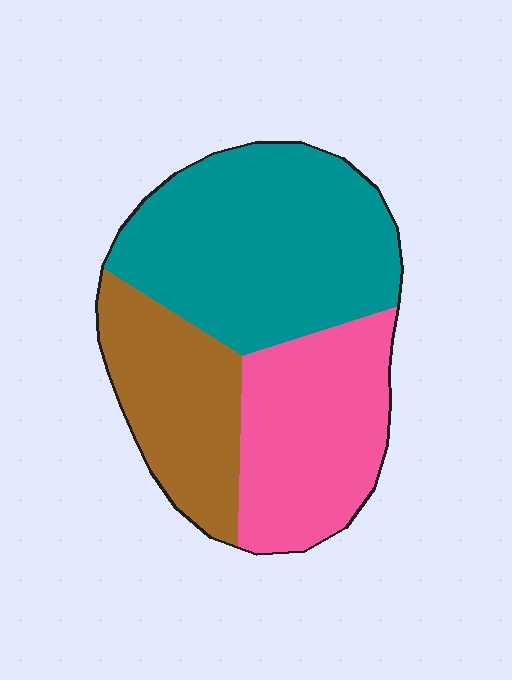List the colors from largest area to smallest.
From largest to smallest: teal, pink, brown.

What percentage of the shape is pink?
Pink takes up between a quarter and a half of the shape.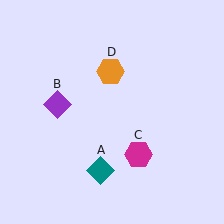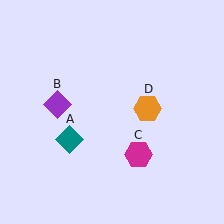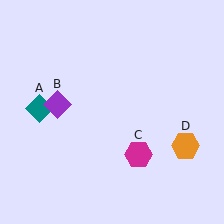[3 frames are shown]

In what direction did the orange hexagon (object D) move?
The orange hexagon (object D) moved down and to the right.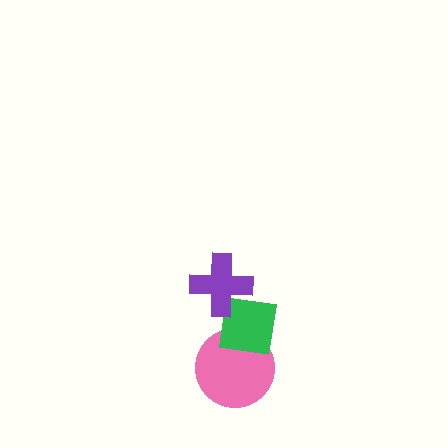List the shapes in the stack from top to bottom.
From top to bottom: the purple cross, the green square, the pink circle.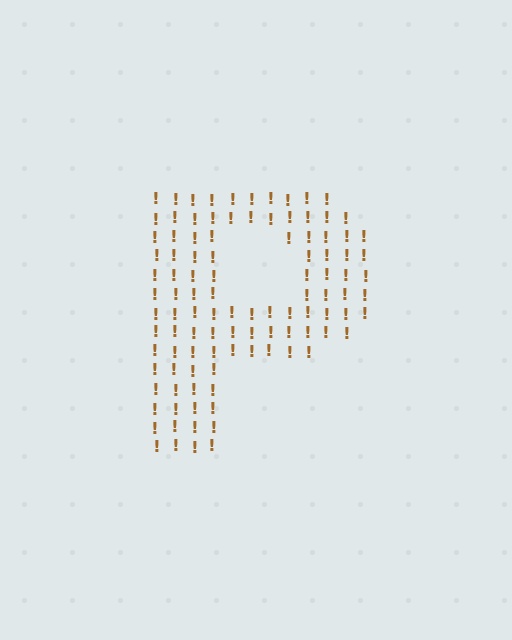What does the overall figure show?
The overall figure shows the letter P.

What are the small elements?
The small elements are exclamation marks.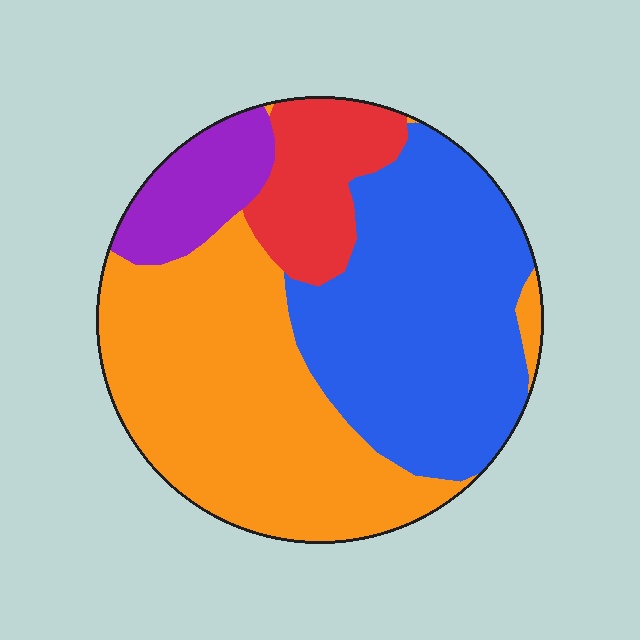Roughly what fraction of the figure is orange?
Orange takes up between a third and a half of the figure.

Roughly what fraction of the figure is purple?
Purple takes up about one tenth (1/10) of the figure.